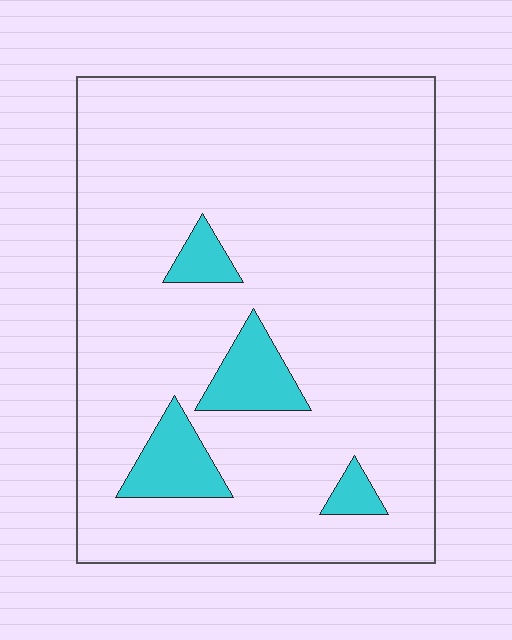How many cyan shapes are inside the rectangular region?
4.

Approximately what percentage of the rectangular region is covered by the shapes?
Approximately 10%.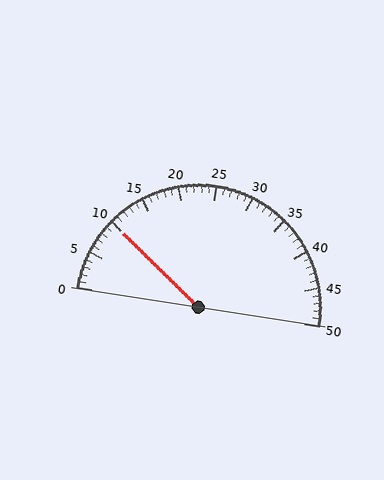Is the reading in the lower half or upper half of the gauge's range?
The reading is in the lower half of the range (0 to 50).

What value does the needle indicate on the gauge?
The needle indicates approximately 10.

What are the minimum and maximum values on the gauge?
The gauge ranges from 0 to 50.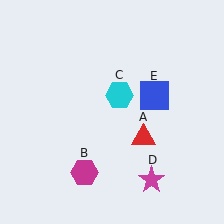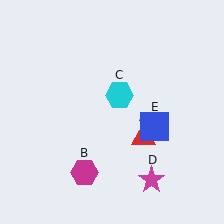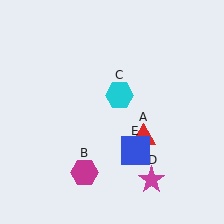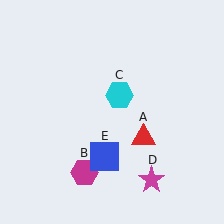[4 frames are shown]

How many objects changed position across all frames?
1 object changed position: blue square (object E).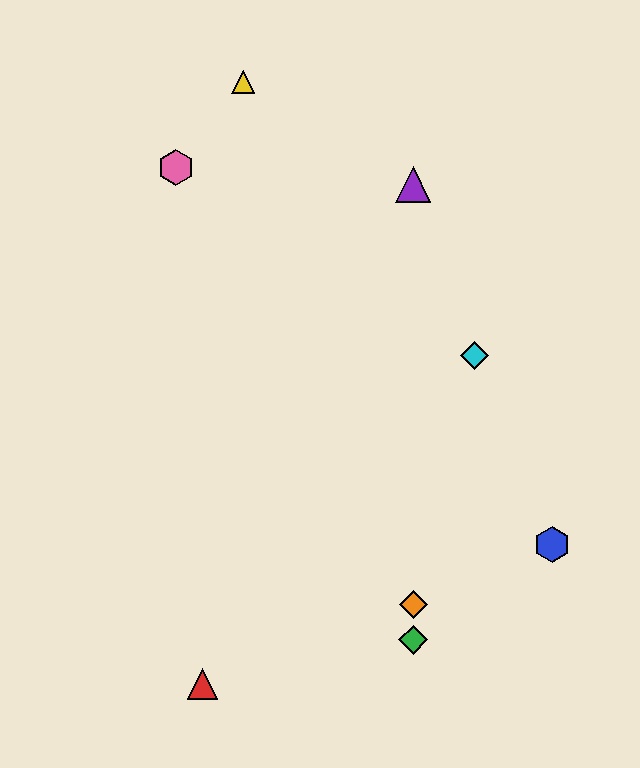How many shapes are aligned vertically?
3 shapes (the green diamond, the purple triangle, the orange diamond) are aligned vertically.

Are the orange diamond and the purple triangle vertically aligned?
Yes, both are at x≈413.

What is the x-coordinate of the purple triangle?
The purple triangle is at x≈413.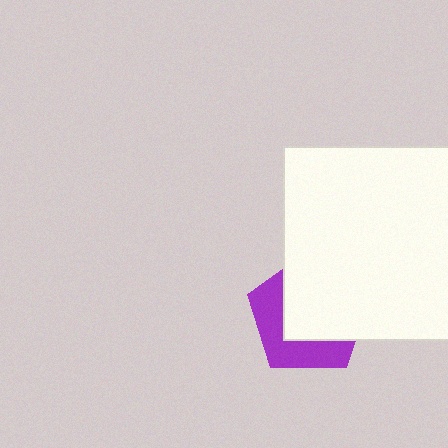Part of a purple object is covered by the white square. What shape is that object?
It is a pentagon.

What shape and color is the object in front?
The object in front is a white square.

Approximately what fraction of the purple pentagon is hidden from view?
Roughly 60% of the purple pentagon is hidden behind the white square.